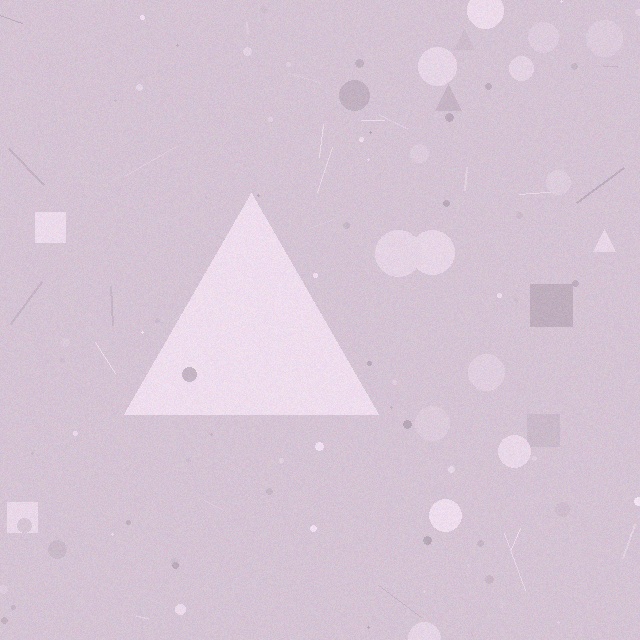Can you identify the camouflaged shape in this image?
The camouflaged shape is a triangle.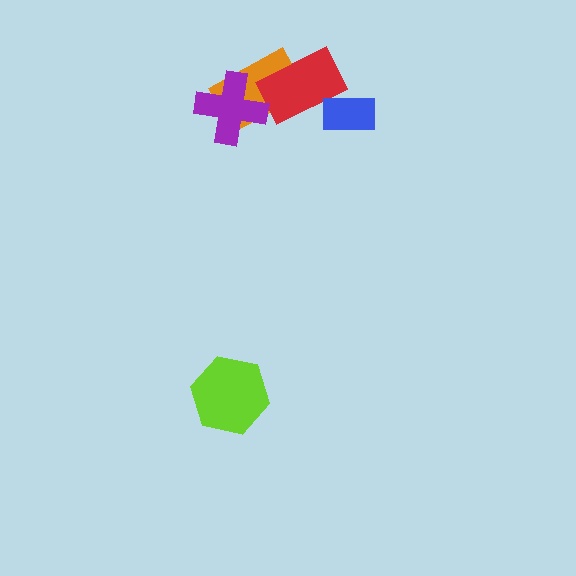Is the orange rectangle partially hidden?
Yes, it is partially covered by another shape.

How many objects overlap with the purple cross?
1 object overlaps with the purple cross.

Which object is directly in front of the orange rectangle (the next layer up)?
The red rectangle is directly in front of the orange rectangle.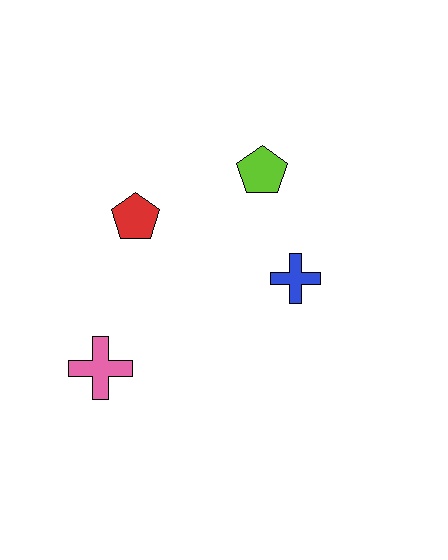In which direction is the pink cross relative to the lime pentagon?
The pink cross is below the lime pentagon.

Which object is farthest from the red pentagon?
The blue cross is farthest from the red pentagon.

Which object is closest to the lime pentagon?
The blue cross is closest to the lime pentagon.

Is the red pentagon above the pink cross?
Yes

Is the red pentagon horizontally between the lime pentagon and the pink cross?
Yes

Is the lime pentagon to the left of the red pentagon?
No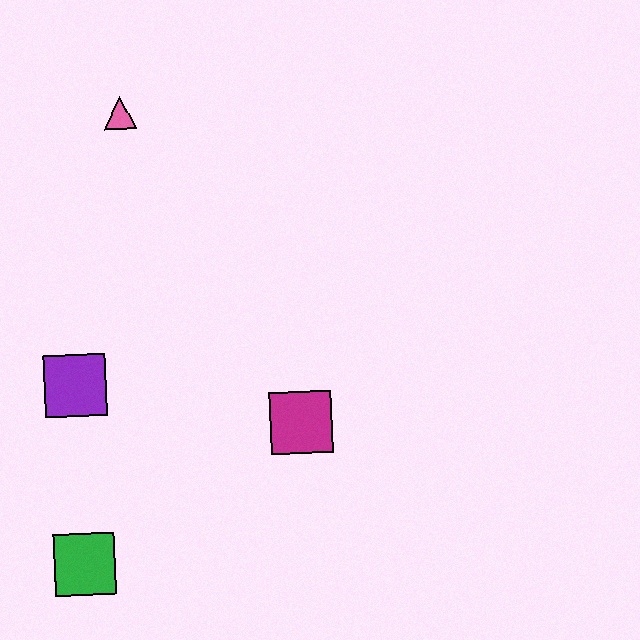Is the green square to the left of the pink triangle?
Yes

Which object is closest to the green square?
The purple square is closest to the green square.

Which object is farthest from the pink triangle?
The green square is farthest from the pink triangle.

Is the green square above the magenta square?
No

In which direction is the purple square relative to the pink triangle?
The purple square is below the pink triangle.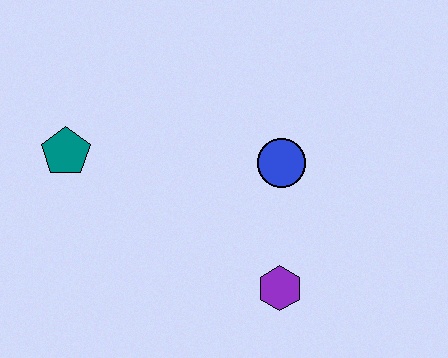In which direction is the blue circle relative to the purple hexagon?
The blue circle is above the purple hexagon.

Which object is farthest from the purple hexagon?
The teal pentagon is farthest from the purple hexagon.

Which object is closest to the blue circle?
The purple hexagon is closest to the blue circle.